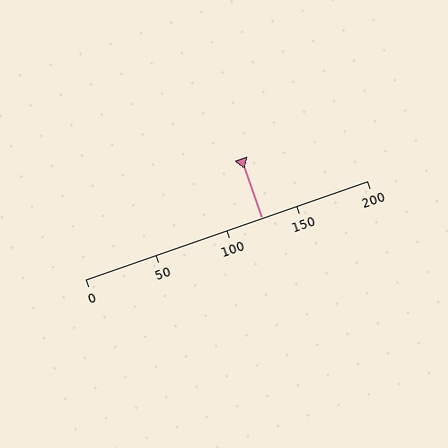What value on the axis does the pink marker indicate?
The marker indicates approximately 125.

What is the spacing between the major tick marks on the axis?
The major ticks are spaced 50 apart.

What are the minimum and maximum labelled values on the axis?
The axis runs from 0 to 200.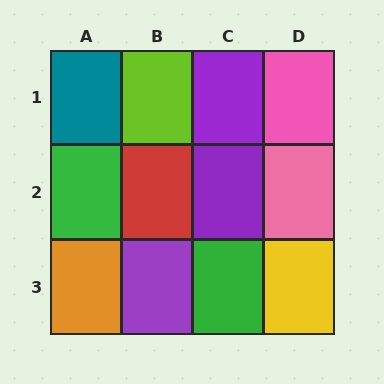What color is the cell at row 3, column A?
Orange.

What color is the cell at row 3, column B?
Purple.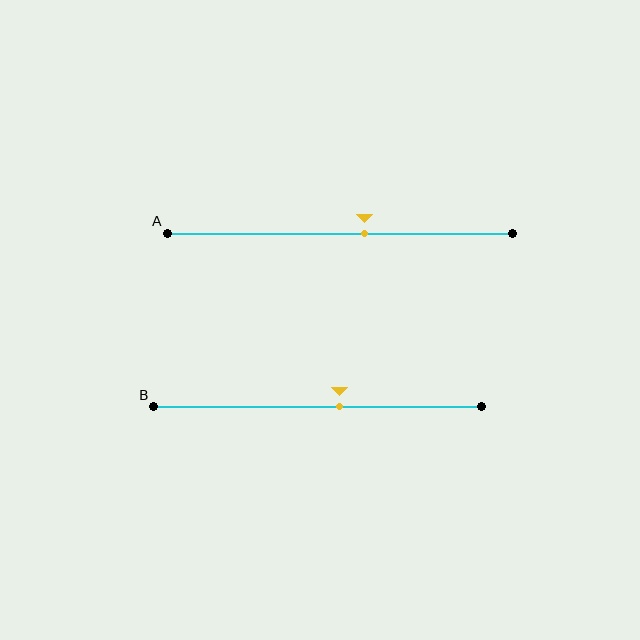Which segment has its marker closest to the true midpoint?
Segment B has its marker closest to the true midpoint.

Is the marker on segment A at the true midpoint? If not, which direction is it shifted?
No, the marker on segment A is shifted to the right by about 7% of the segment length.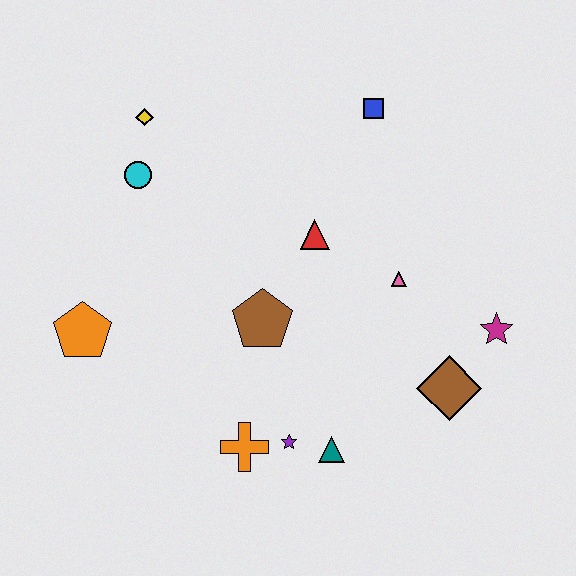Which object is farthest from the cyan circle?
The magenta star is farthest from the cyan circle.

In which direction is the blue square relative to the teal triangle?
The blue square is above the teal triangle.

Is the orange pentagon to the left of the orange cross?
Yes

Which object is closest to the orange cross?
The purple star is closest to the orange cross.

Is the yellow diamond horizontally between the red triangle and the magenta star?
No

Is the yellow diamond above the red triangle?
Yes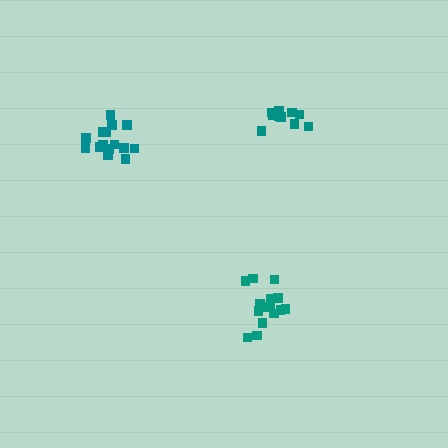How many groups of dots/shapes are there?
There are 3 groups.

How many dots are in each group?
Group 1: 15 dots, Group 2: 16 dots, Group 3: 10 dots (41 total).